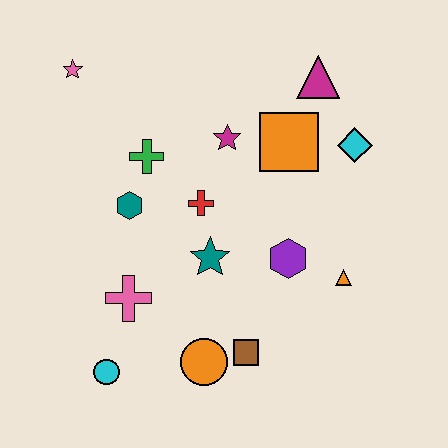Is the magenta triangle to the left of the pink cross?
No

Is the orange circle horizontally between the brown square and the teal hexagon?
Yes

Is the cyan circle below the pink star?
Yes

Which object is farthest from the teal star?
The pink star is farthest from the teal star.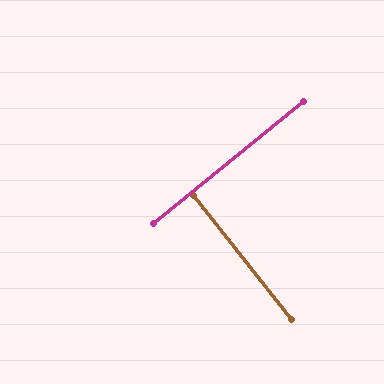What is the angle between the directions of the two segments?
Approximately 89 degrees.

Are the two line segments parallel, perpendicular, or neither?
Perpendicular — they meet at approximately 89°.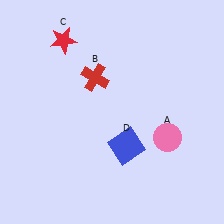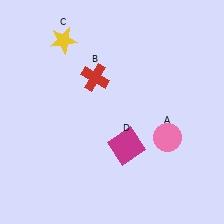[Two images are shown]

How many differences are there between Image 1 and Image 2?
There are 2 differences between the two images.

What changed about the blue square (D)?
In Image 1, D is blue. In Image 2, it changed to magenta.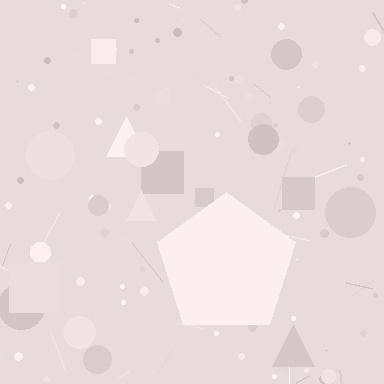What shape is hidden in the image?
A pentagon is hidden in the image.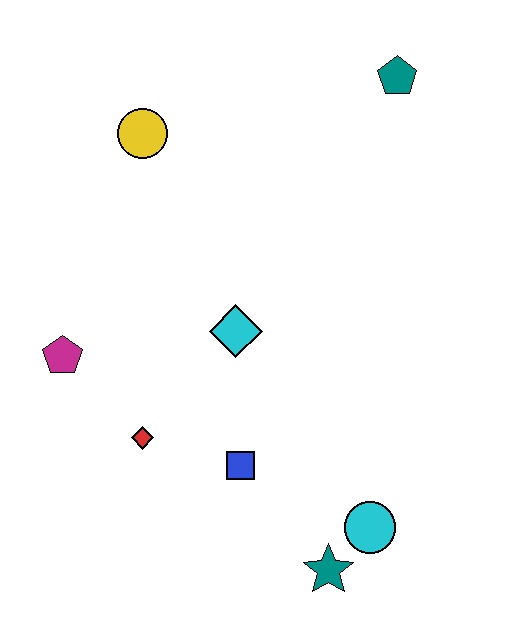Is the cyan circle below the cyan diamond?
Yes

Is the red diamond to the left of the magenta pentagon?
No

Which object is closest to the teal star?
The cyan circle is closest to the teal star.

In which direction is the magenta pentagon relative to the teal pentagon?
The magenta pentagon is to the left of the teal pentagon.